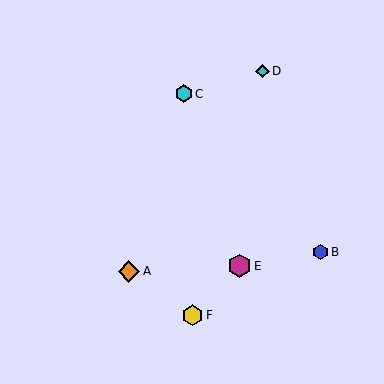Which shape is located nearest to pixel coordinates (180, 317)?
The yellow hexagon (labeled F) at (192, 315) is nearest to that location.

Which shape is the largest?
The magenta hexagon (labeled E) is the largest.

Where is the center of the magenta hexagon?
The center of the magenta hexagon is at (240, 266).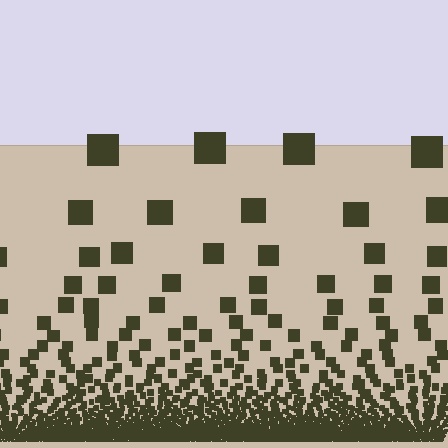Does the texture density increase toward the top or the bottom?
Density increases toward the bottom.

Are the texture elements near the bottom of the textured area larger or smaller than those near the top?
Smaller. The gradient is inverted — elements near the bottom are smaller and denser.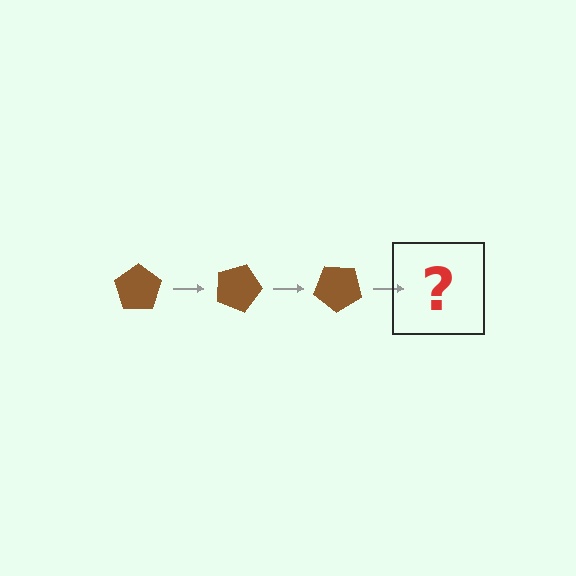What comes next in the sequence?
The next element should be a brown pentagon rotated 60 degrees.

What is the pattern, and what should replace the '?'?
The pattern is that the pentagon rotates 20 degrees each step. The '?' should be a brown pentagon rotated 60 degrees.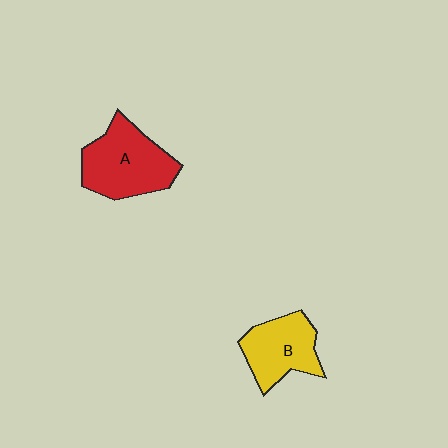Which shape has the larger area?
Shape A (red).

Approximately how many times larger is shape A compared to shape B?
Approximately 1.3 times.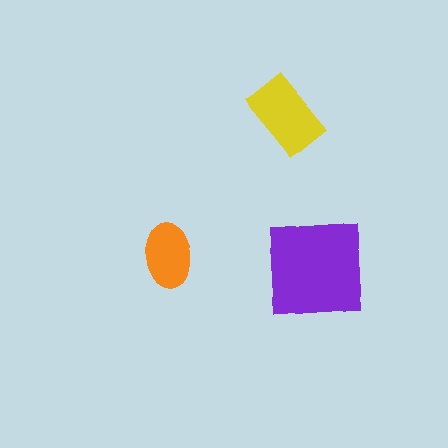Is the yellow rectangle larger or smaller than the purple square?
Smaller.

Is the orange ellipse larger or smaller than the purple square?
Smaller.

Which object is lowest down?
The purple square is bottommost.